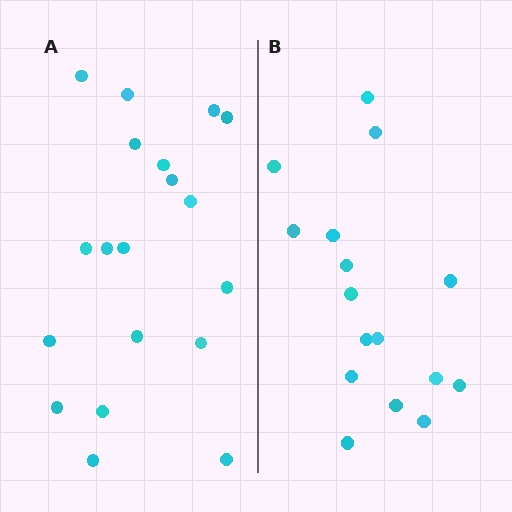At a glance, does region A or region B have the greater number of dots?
Region A (the left region) has more dots.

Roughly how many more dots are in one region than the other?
Region A has just a few more — roughly 2 or 3 more dots than region B.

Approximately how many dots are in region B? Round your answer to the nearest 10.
About 20 dots. (The exact count is 16, which rounds to 20.)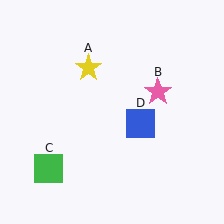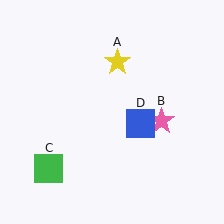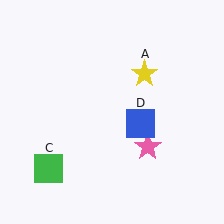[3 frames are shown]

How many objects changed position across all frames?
2 objects changed position: yellow star (object A), pink star (object B).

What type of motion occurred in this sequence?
The yellow star (object A), pink star (object B) rotated clockwise around the center of the scene.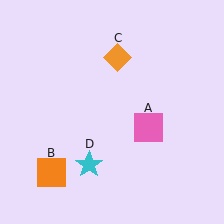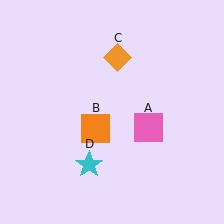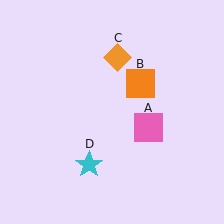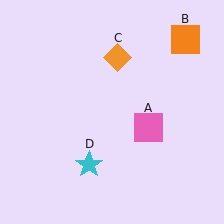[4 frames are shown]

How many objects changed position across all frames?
1 object changed position: orange square (object B).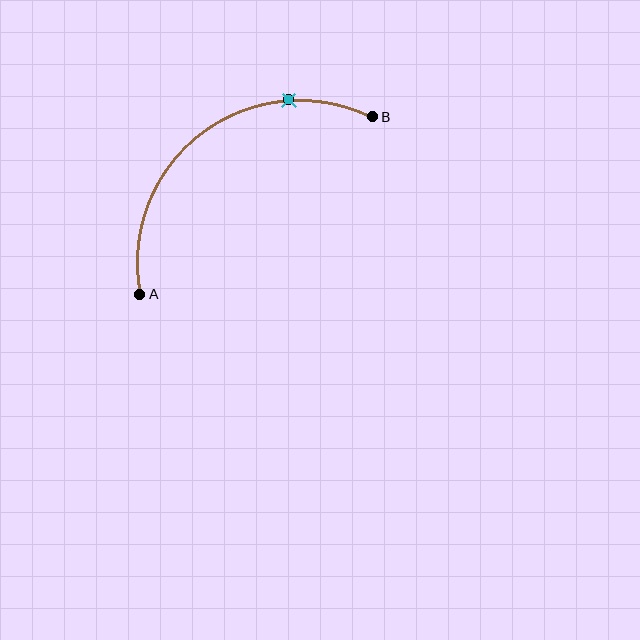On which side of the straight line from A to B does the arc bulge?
The arc bulges above and to the left of the straight line connecting A and B.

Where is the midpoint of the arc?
The arc midpoint is the point on the curve farthest from the straight line joining A and B. It sits above and to the left of that line.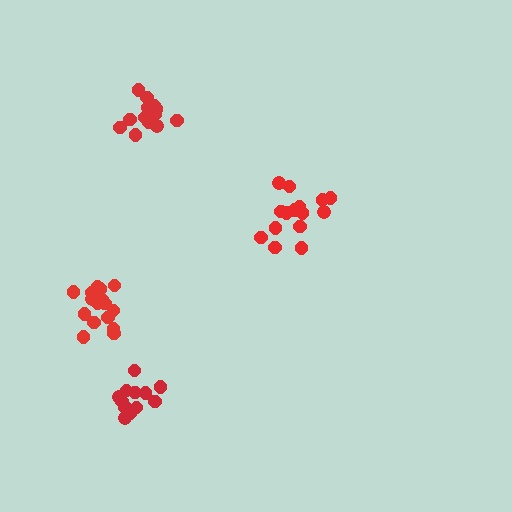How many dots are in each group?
Group 1: 15 dots, Group 2: 17 dots, Group 3: 13 dots, Group 4: 13 dots (58 total).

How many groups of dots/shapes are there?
There are 4 groups.